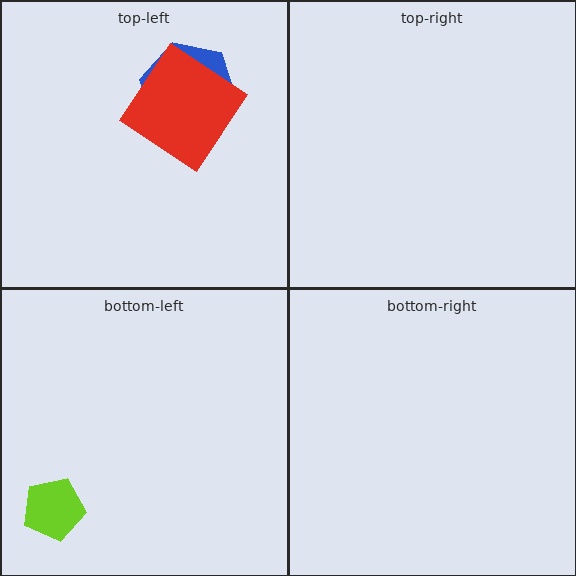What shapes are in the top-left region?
The blue hexagon, the red diamond.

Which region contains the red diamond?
The top-left region.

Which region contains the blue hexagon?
The top-left region.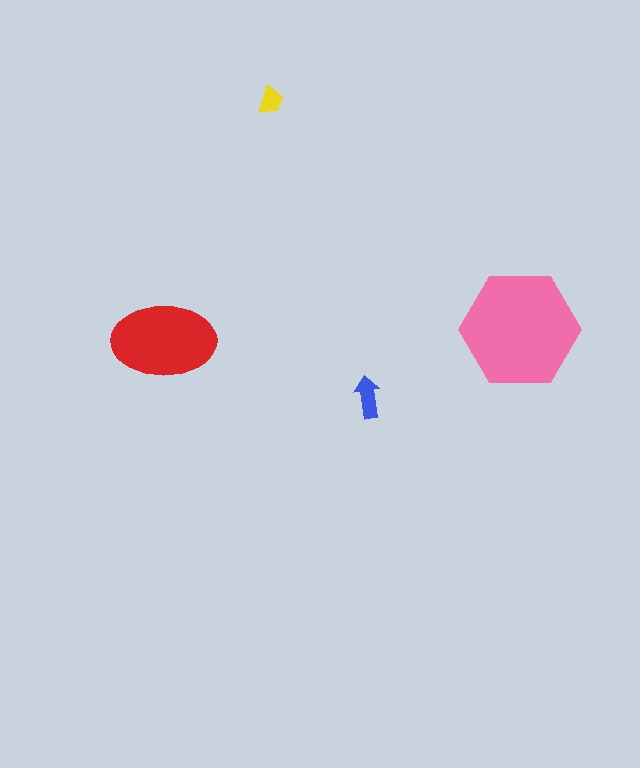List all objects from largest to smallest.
The pink hexagon, the red ellipse, the blue arrow, the yellow trapezoid.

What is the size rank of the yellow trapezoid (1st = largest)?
4th.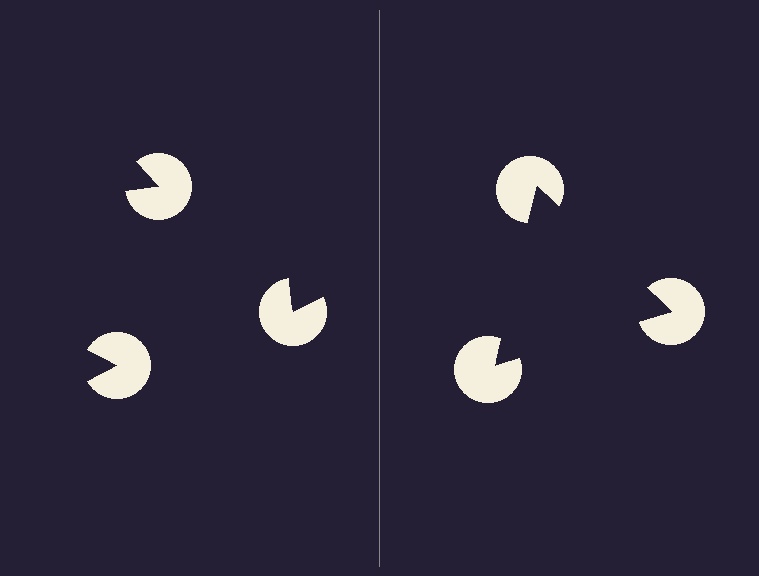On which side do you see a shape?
An illusory triangle appears on the right side. On the left side the wedge cuts are rotated, so no coherent shape forms.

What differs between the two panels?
The pac-man discs are positioned identically on both sides; only the wedge orientations differ. On the right they align to a triangle; on the left they are misaligned.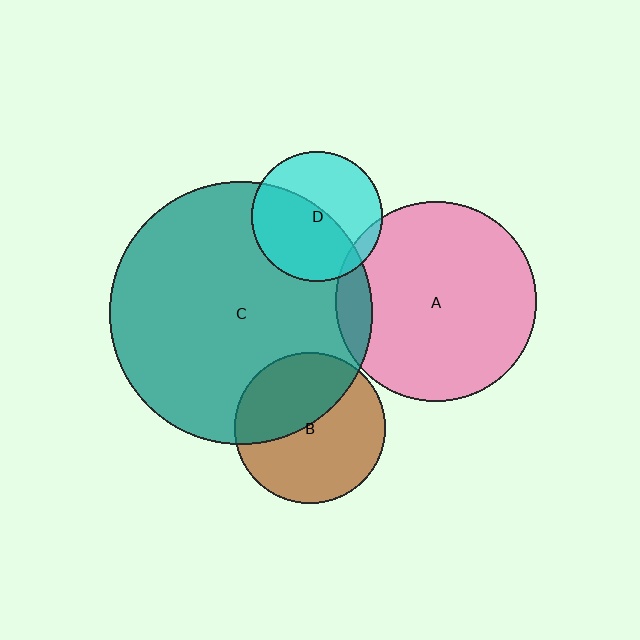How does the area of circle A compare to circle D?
Approximately 2.3 times.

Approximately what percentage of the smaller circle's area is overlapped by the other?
Approximately 5%.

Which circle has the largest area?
Circle C (teal).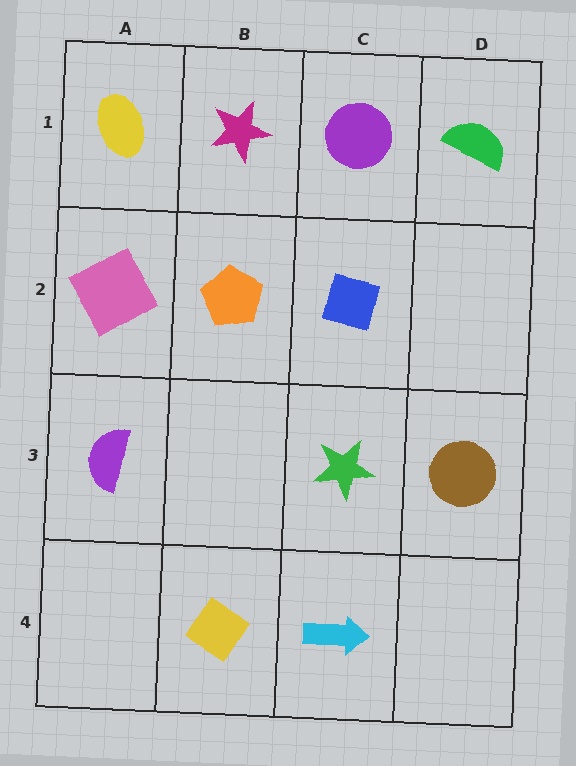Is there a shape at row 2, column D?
No, that cell is empty.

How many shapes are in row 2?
3 shapes.